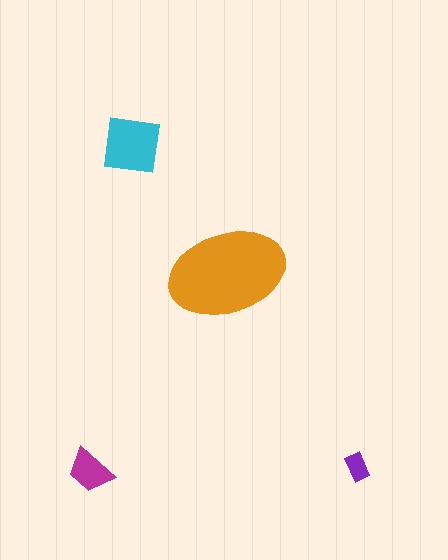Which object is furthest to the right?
The purple rectangle is rightmost.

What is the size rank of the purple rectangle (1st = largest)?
4th.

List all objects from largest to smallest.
The orange ellipse, the cyan square, the magenta trapezoid, the purple rectangle.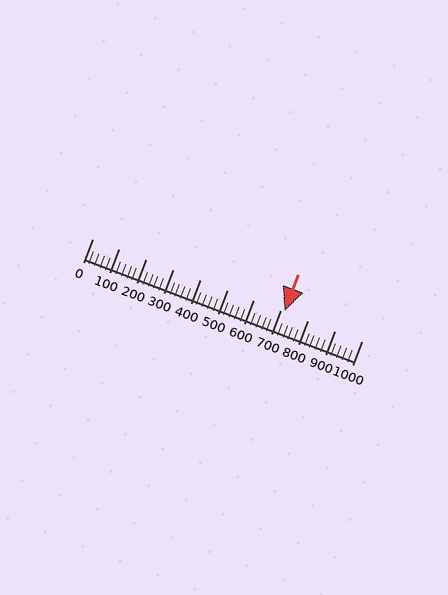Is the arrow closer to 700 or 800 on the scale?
The arrow is closer to 700.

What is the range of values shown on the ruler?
The ruler shows values from 0 to 1000.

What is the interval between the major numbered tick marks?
The major tick marks are spaced 100 units apart.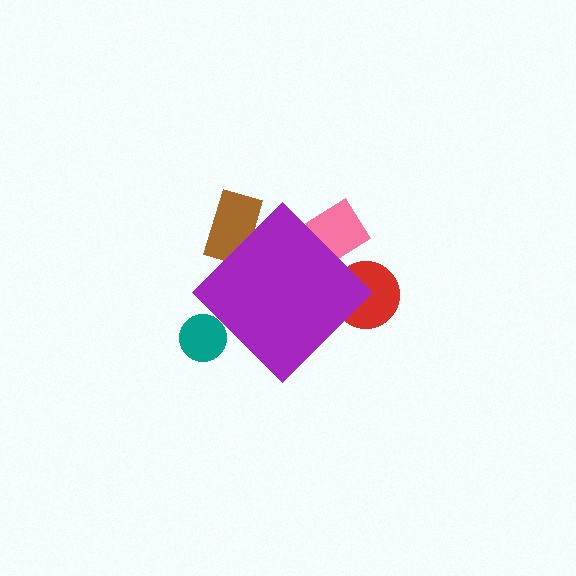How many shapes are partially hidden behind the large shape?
4 shapes are partially hidden.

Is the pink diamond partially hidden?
Yes, the pink diamond is partially hidden behind the purple diamond.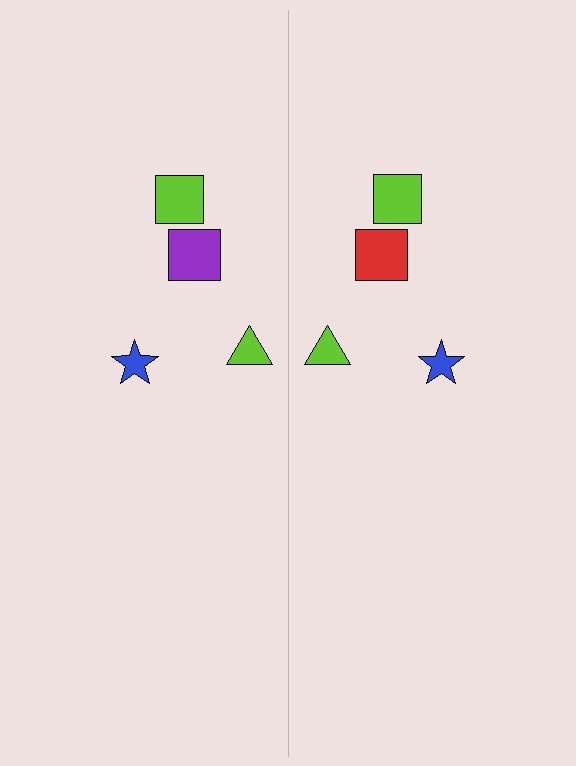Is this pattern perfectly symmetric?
No, the pattern is not perfectly symmetric. The red square on the right side breaks the symmetry — its mirror counterpart is purple.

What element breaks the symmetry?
The red square on the right side breaks the symmetry — its mirror counterpart is purple.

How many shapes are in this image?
There are 8 shapes in this image.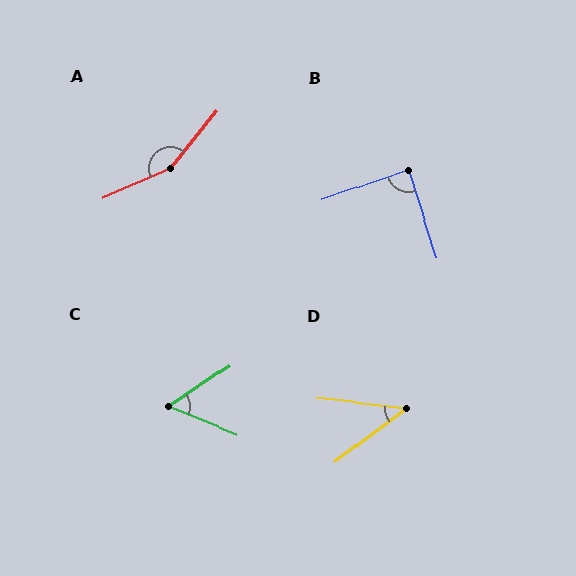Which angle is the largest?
A, at approximately 152 degrees.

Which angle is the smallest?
D, at approximately 43 degrees.